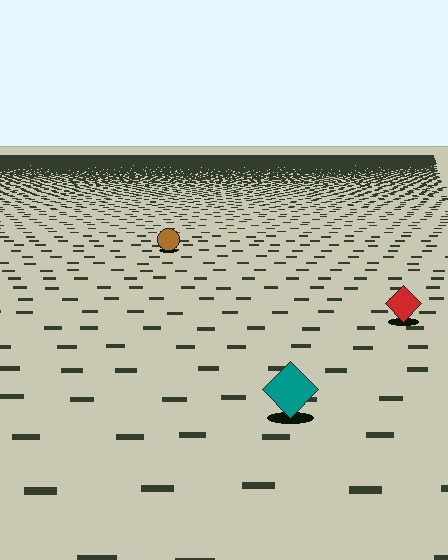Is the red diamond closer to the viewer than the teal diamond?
No. The teal diamond is closer — you can tell from the texture gradient: the ground texture is coarser near it.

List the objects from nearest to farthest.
From nearest to farthest: the teal diamond, the red diamond, the brown circle.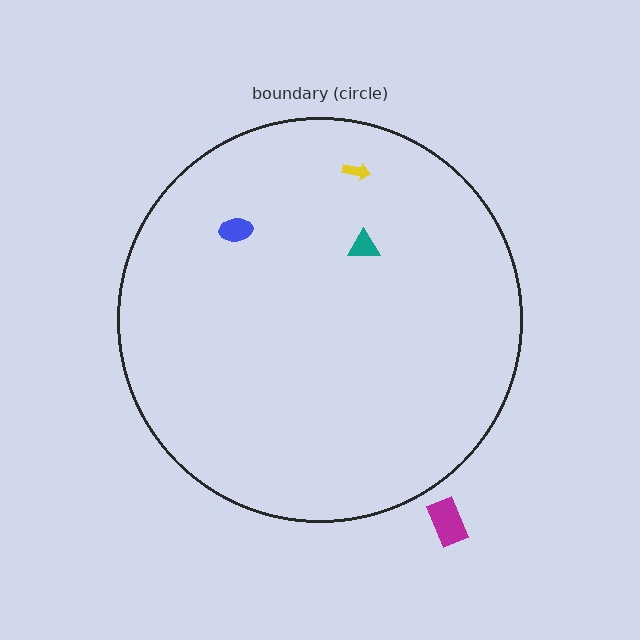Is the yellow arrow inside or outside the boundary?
Inside.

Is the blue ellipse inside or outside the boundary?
Inside.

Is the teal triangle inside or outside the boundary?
Inside.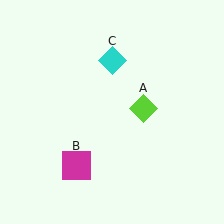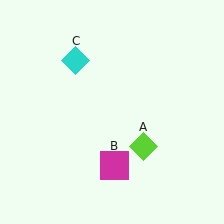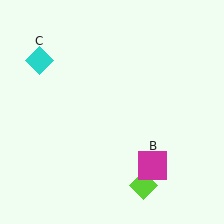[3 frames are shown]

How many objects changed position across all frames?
3 objects changed position: lime diamond (object A), magenta square (object B), cyan diamond (object C).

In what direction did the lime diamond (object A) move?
The lime diamond (object A) moved down.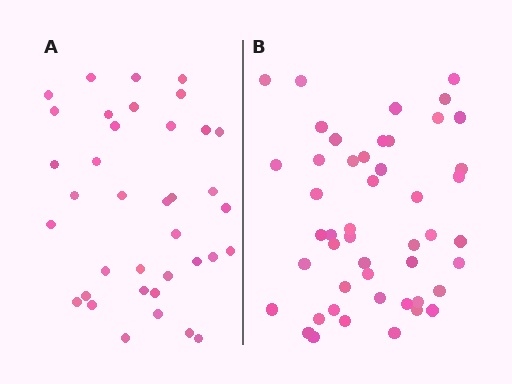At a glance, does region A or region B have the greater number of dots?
Region B (the right region) has more dots.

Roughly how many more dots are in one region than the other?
Region B has roughly 12 or so more dots than region A.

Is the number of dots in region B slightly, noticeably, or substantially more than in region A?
Region B has noticeably more, but not dramatically so. The ratio is roughly 1.3 to 1.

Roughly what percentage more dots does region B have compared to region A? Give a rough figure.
About 30% more.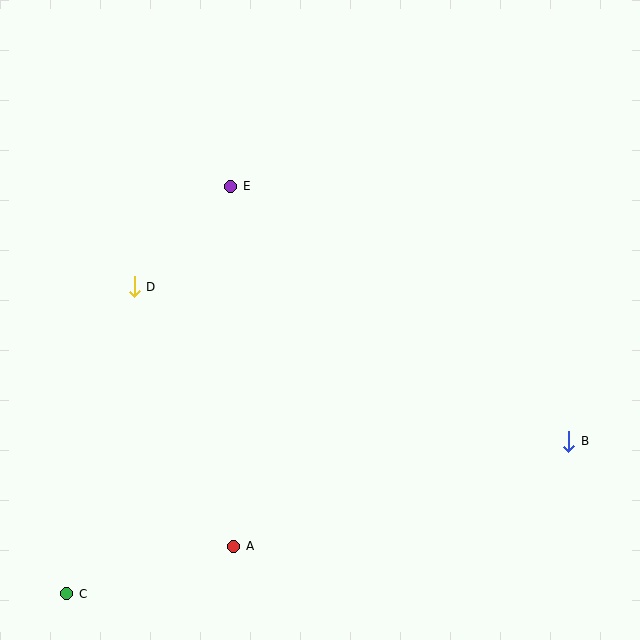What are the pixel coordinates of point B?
Point B is at (568, 441).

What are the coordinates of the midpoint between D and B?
The midpoint between D and B is at (351, 364).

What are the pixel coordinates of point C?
Point C is at (67, 594).